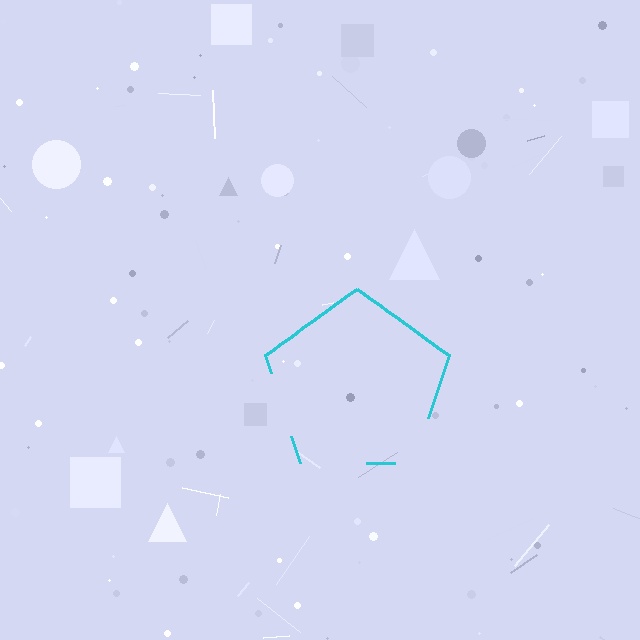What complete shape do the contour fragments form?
The contour fragments form a pentagon.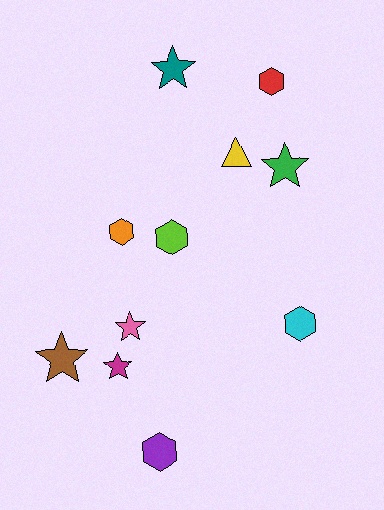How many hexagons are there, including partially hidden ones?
There are 5 hexagons.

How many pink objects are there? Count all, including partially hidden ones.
There is 1 pink object.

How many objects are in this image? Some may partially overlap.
There are 11 objects.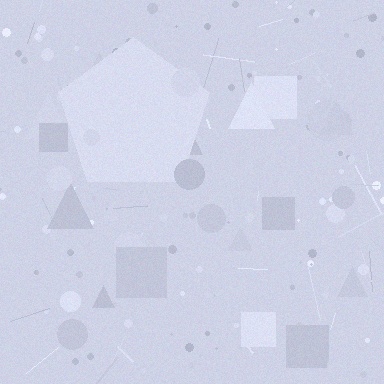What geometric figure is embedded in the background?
A pentagon is embedded in the background.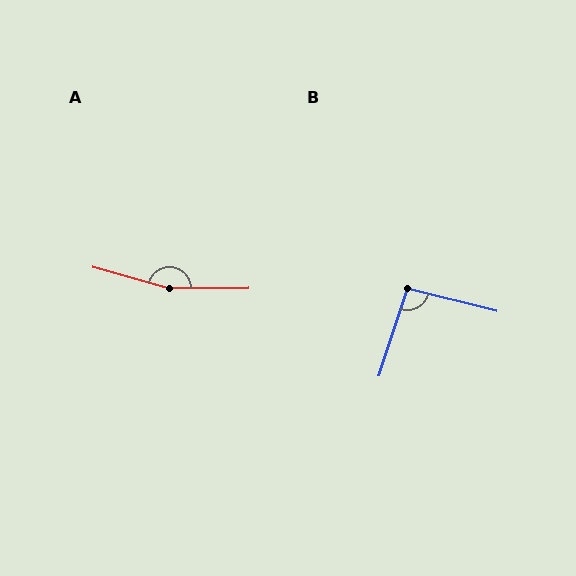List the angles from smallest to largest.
B (94°), A (164°).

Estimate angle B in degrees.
Approximately 94 degrees.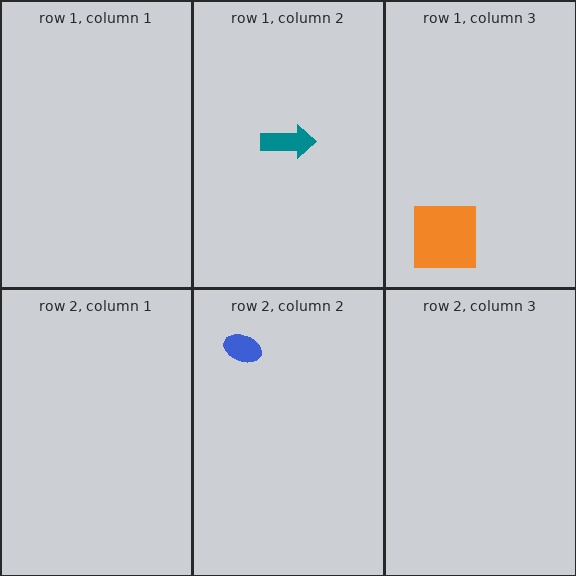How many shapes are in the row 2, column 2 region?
1.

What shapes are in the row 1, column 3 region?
The orange square.